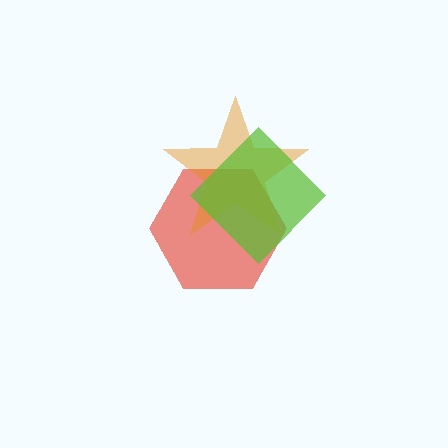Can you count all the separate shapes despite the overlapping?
Yes, there are 3 separate shapes.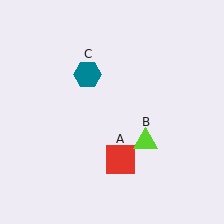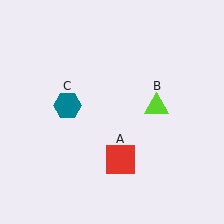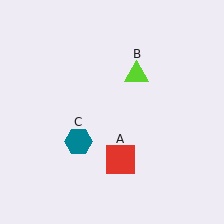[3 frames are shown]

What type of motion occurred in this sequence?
The lime triangle (object B), teal hexagon (object C) rotated counterclockwise around the center of the scene.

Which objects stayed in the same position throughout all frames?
Red square (object A) remained stationary.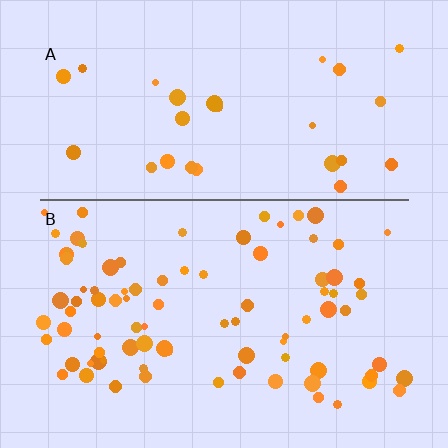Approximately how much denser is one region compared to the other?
Approximately 3.0× — region B over region A.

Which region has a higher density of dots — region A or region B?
B (the bottom).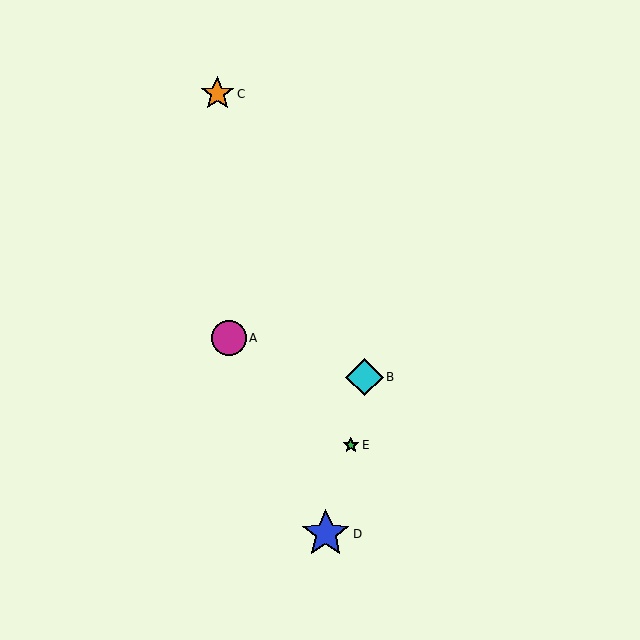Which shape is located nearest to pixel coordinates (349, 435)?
The green star (labeled E) at (351, 445) is nearest to that location.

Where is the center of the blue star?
The center of the blue star is at (326, 534).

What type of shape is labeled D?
Shape D is a blue star.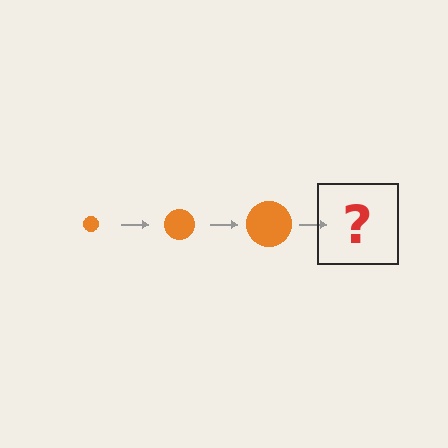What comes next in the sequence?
The next element should be an orange circle, larger than the previous one.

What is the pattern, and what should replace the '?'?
The pattern is that the circle gets progressively larger each step. The '?' should be an orange circle, larger than the previous one.